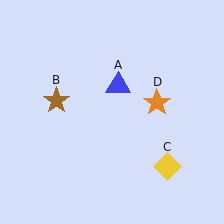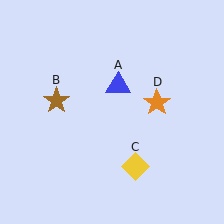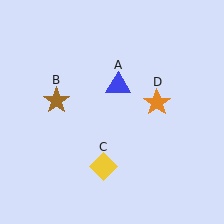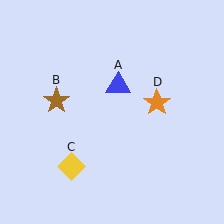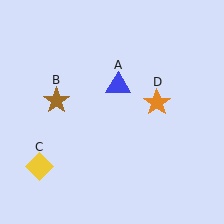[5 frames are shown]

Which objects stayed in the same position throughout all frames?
Blue triangle (object A) and brown star (object B) and orange star (object D) remained stationary.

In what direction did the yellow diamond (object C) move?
The yellow diamond (object C) moved left.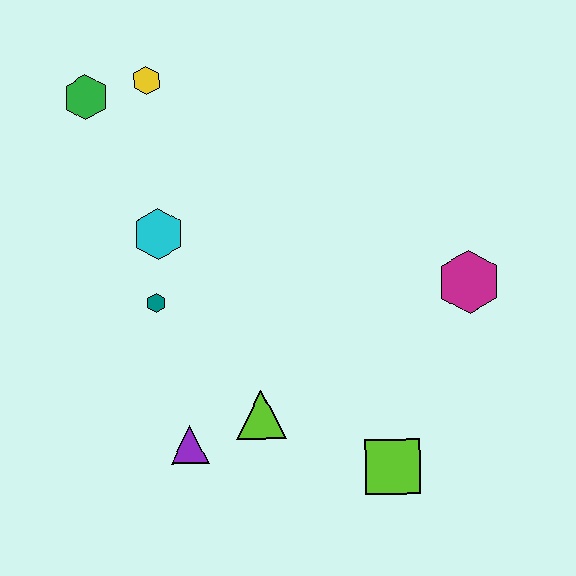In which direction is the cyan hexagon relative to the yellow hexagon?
The cyan hexagon is below the yellow hexagon.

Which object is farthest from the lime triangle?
The green hexagon is farthest from the lime triangle.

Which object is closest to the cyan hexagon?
The teal hexagon is closest to the cyan hexagon.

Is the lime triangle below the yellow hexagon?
Yes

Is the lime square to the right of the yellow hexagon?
Yes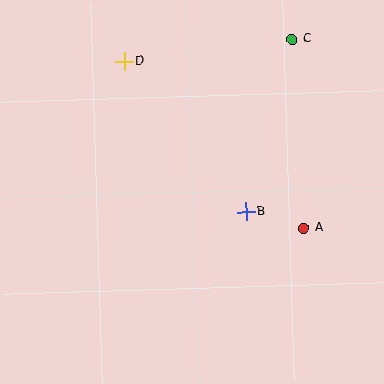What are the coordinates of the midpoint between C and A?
The midpoint between C and A is at (298, 134).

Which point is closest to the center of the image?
Point B at (246, 212) is closest to the center.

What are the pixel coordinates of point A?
Point A is at (304, 228).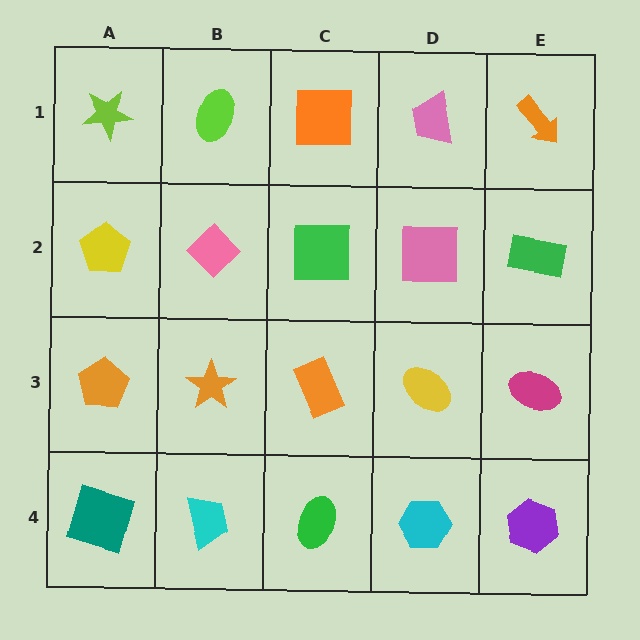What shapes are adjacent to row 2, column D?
A pink trapezoid (row 1, column D), a yellow ellipse (row 3, column D), a green square (row 2, column C), a green rectangle (row 2, column E).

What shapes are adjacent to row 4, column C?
An orange rectangle (row 3, column C), a cyan trapezoid (row 4, column B), a cyan hexagon (row 4, column D).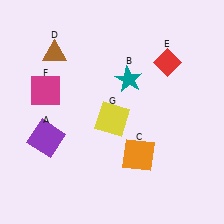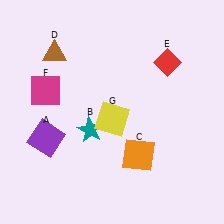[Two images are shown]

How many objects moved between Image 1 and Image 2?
1 object moved between the two images.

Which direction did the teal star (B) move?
The teal star (B) moved down.